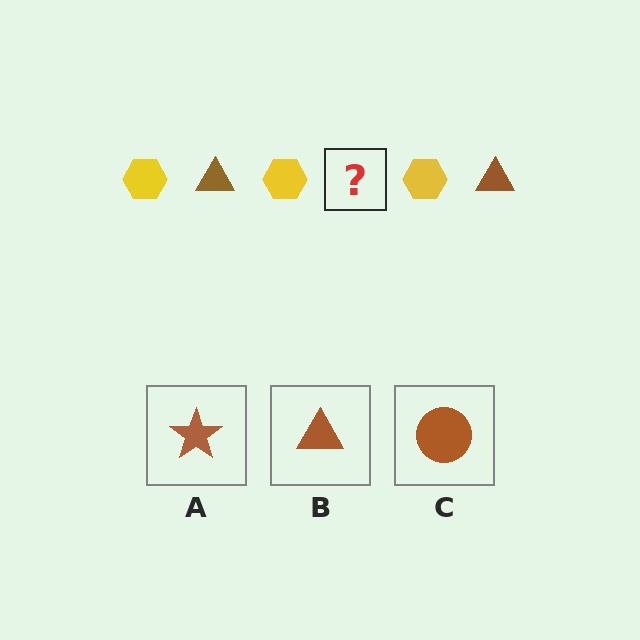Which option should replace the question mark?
Option B.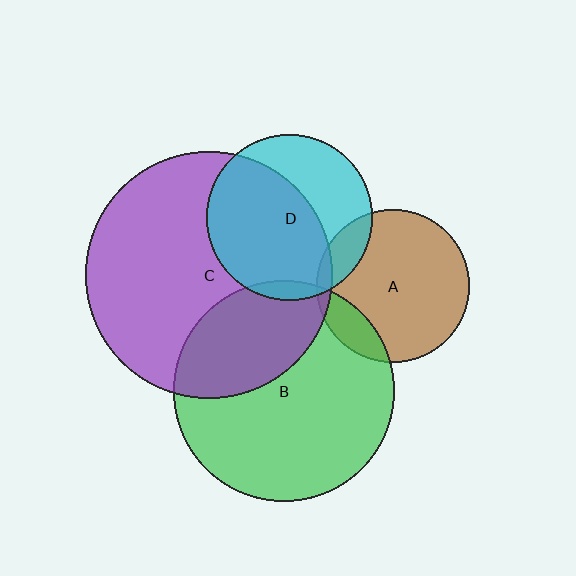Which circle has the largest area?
Circle C (purple).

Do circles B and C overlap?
Yes.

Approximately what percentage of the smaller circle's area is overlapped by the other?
Approximately 35%.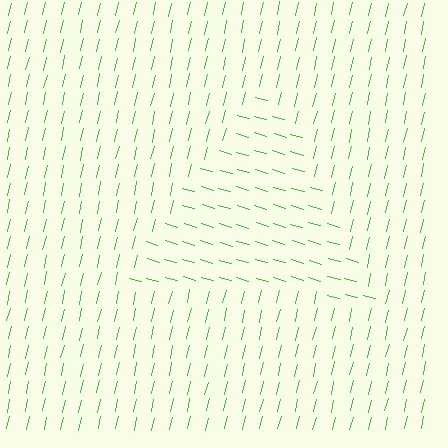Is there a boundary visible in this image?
Yes, there is a texture boundary formed by a change in line orientation.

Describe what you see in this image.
The image is filled with small green line segments. A triangle region in the image has lines oriented differently from the surrounding lines, creating a visible texture boundary.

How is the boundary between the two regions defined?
The boundary is defined purely by a change in line orientation (approximately 86 degrees difference). All lines are the same color and thickness.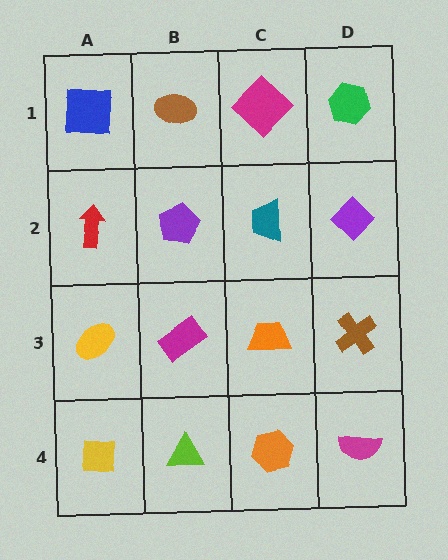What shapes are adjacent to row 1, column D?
A purple diamond (row 2, column D), a magenta diamond (row 1, column C).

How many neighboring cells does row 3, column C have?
4.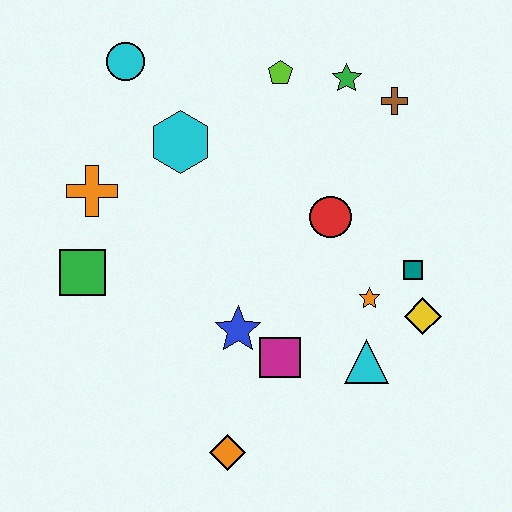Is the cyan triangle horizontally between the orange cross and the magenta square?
No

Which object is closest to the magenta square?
The blue star is closest to the magenta square.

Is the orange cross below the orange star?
No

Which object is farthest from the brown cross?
The orange diamond is farthest from the brown cross.